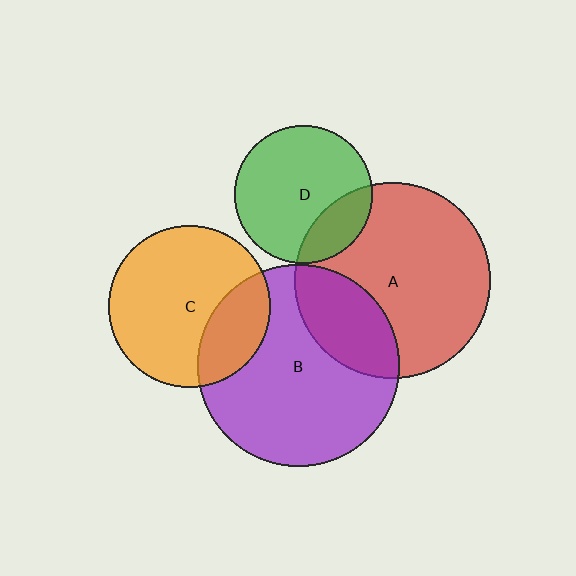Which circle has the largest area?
Circle B (purple).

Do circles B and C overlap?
Yes.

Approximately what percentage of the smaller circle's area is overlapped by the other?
Approximately 25%.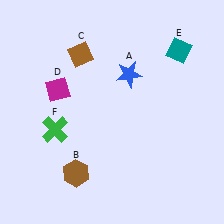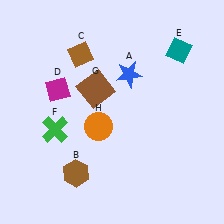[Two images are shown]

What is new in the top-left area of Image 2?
A brown square (G) was added in the top-left area of Image 2.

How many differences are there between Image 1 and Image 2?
There are 2 differences between the two images.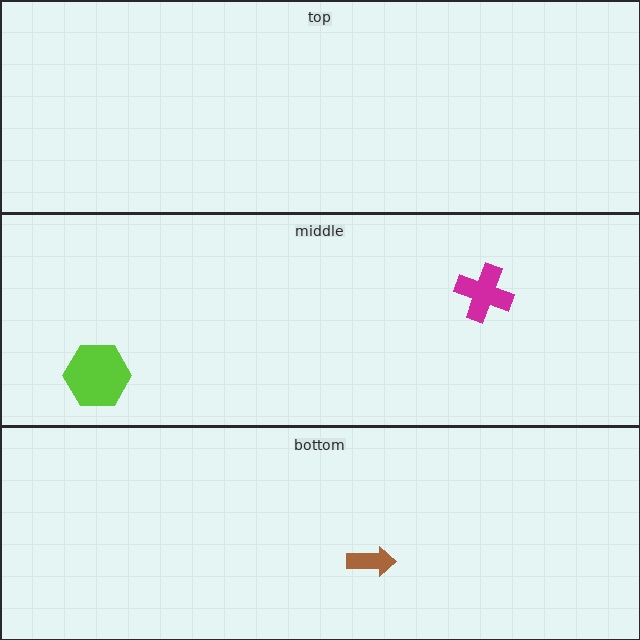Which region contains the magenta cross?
The middle region.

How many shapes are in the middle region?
2.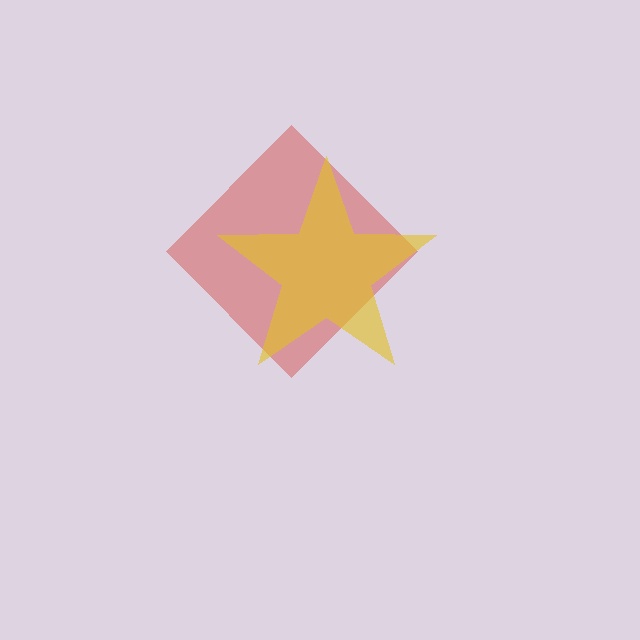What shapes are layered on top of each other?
The layered shapes are: a red diamond, a yellow star.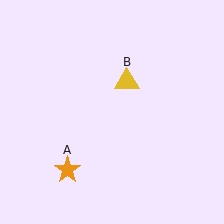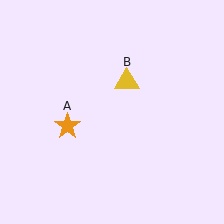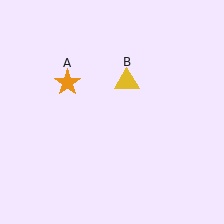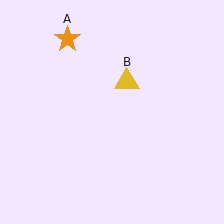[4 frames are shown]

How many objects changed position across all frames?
1 object changed position: orange star (object A).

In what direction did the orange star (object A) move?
The orange star (object A) moved up.